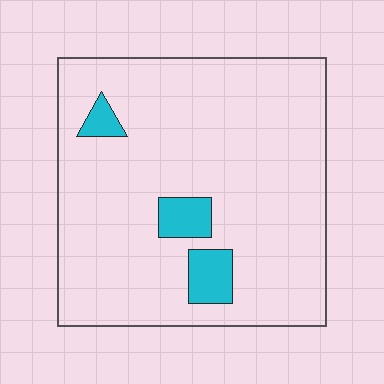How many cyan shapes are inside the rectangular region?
3.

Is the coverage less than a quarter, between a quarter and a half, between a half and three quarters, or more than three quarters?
Less than a quarter.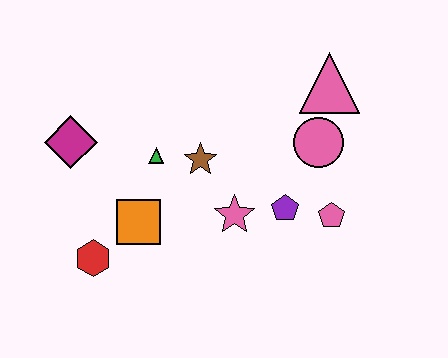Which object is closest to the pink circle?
The pink triangle is closest to the pink circle.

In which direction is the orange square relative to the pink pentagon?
The orange square is to the left of the pink pentagon.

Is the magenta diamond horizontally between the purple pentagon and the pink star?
No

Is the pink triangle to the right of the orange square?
Yes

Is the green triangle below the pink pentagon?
No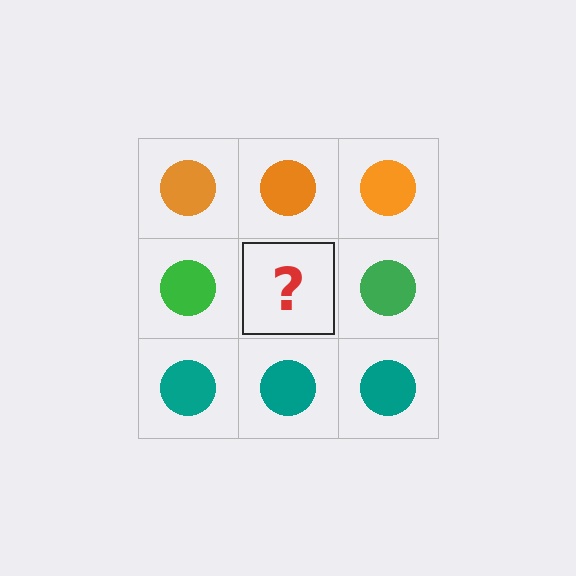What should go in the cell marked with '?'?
The missing cell should contain a green circle.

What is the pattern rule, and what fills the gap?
The rule is that each row has a consistent color. The gap should be filled with a green circle.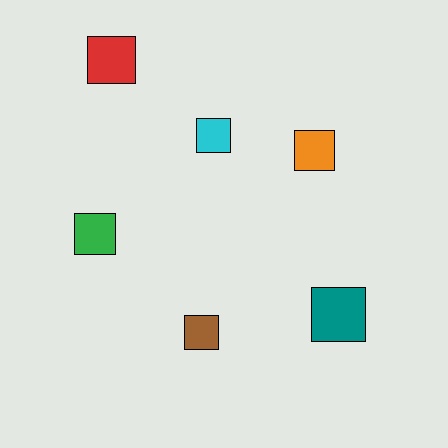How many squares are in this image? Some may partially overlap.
There are 6 squares.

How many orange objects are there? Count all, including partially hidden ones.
There is 1 orange object.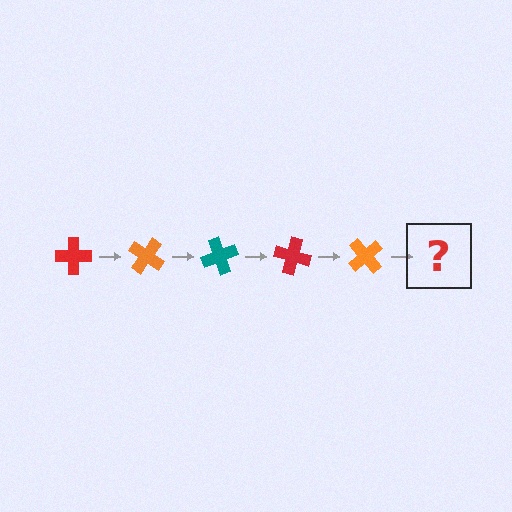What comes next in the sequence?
The next element should be a teal cross, rotated 175 degrees from the start.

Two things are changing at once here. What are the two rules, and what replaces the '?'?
The two rules are that it rotates 35 degrees each step and the color cycles through red, orange, and teal. The '?' should be a teal cross, rotated 175 degrees from the start.